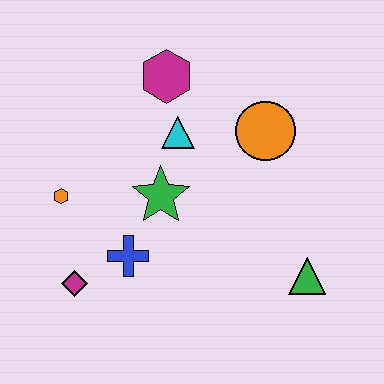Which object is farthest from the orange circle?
The magenta diamond is farthest from the orange circle.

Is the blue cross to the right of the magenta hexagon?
No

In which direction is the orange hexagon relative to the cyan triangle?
The orange hexagon is to the left of the cyan triangle.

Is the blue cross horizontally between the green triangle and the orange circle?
No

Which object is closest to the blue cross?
The magenta diamond is closest to the blue cross.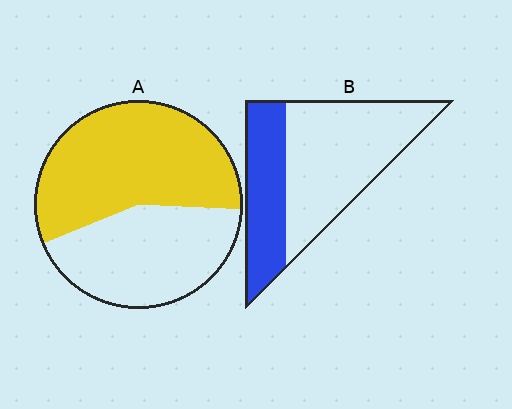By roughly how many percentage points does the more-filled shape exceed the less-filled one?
By roughly 20 percentage points (A over B).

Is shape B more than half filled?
No.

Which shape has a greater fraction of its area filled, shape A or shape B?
Shape A.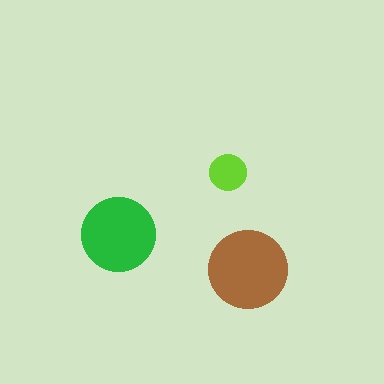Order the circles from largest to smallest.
the brown one, the green one, the lime one.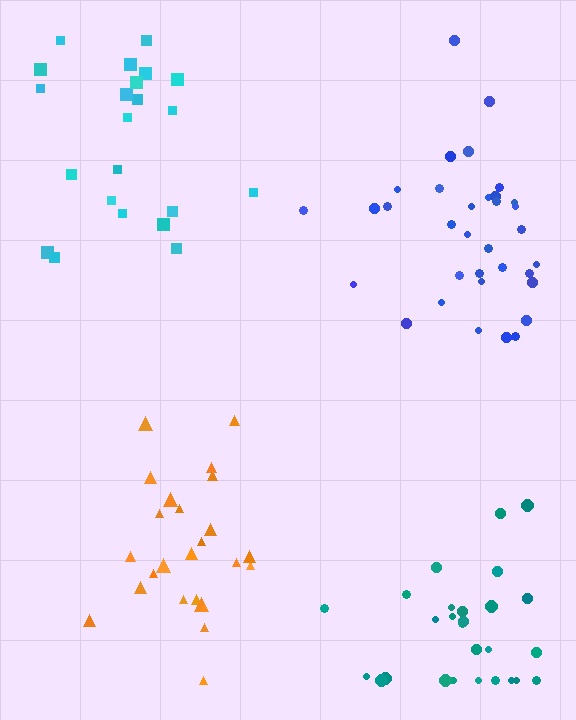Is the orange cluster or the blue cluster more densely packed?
Orange.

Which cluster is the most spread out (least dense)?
Cyan.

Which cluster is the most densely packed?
Orange.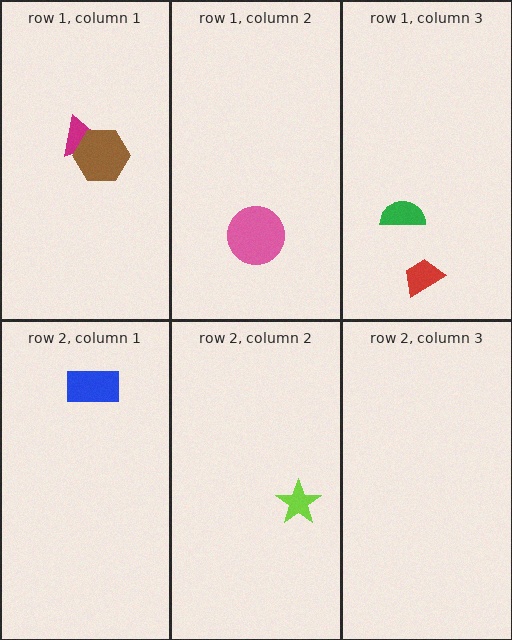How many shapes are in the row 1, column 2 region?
1.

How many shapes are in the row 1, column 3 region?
2.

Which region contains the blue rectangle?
The row 2, column 1 region.